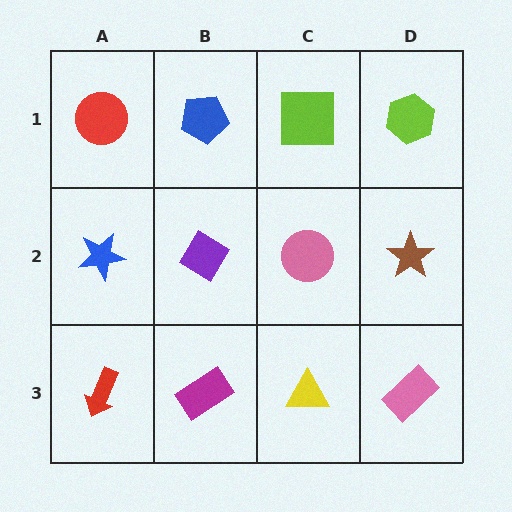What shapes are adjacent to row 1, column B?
A purple diamond (row 2, column B), a red circle (row 1, column A), a lime square (row 1, column C).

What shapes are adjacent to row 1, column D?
A brown star (row 2, column D), a lime square (row 1, column C).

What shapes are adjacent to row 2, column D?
A lime hexagon (row 1, column D), a pink rectangle (row 3, column D), a pink circle (row 2, column C).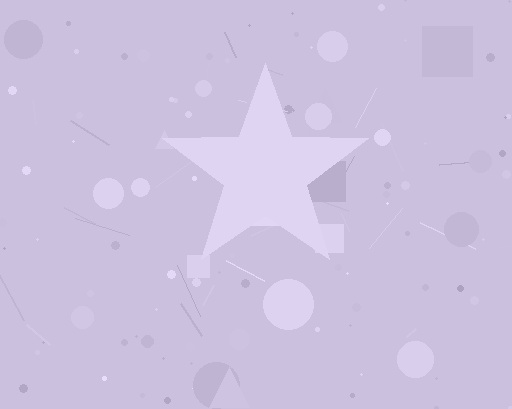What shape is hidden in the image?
A star is hidden in the image.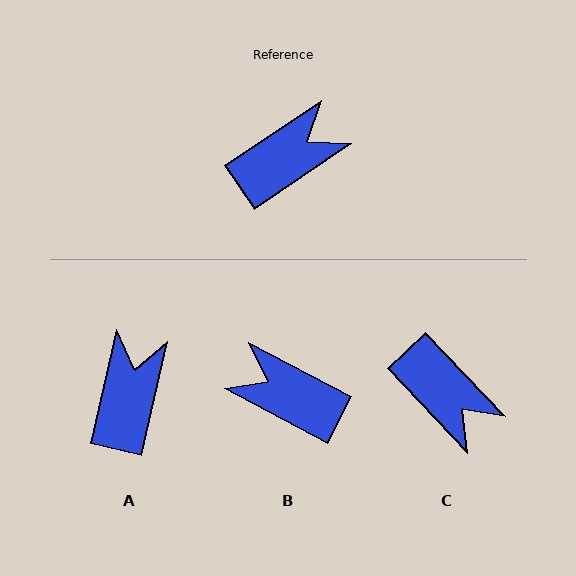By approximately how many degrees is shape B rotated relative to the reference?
Approximately 118 degrees counter-clockwise.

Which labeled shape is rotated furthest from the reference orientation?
B, about 118 degrees away.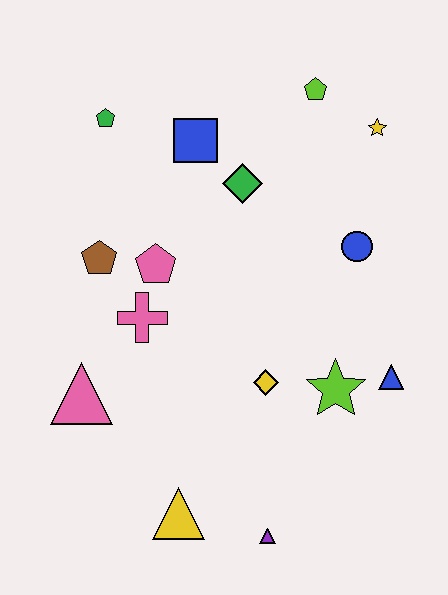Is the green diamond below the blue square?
Yes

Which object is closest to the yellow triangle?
The purple triangle is closest to the yellow triangle.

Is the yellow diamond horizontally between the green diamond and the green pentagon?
No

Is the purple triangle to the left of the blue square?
No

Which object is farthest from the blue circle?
The yellow triangle is farthest from the blue circle.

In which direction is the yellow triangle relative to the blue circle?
The yellow triangle is below the blue circle.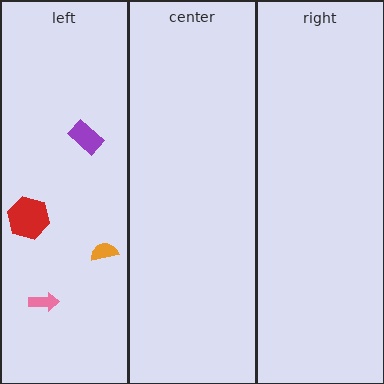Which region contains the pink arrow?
The left region.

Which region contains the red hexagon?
The left region.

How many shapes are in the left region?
4.